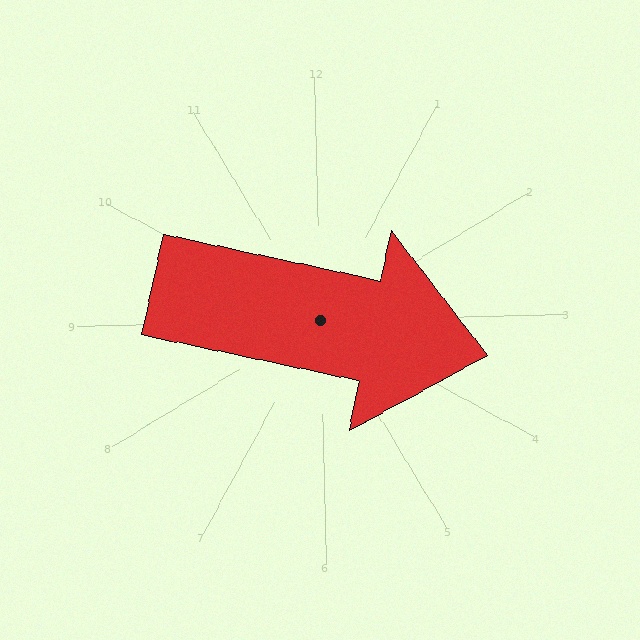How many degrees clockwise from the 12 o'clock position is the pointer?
Approximately 103 degrees.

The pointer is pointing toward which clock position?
Roughly 3 o'clock.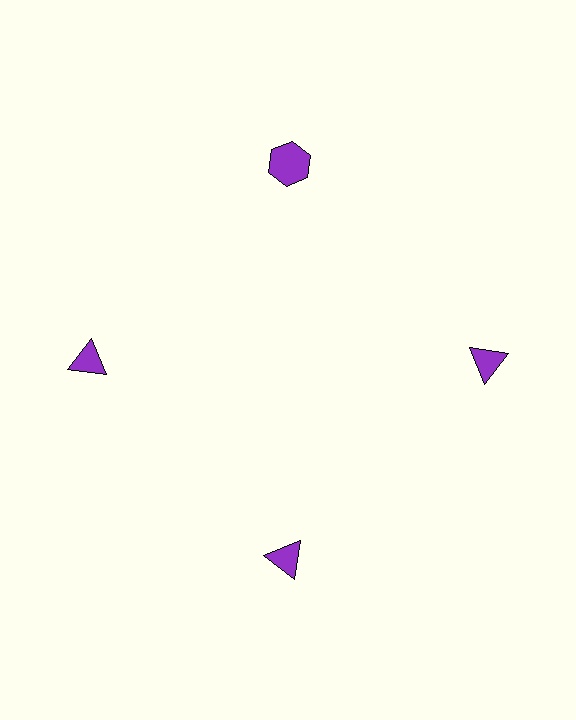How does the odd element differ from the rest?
It has a different shape: hexagon instead of triangle.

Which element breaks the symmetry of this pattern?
The purple hexagon at roughly the 12 o'clock position breaks the symmetry. All other shapes are purple triangles.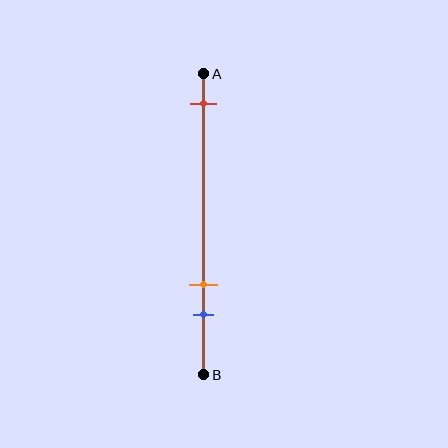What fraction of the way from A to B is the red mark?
The red mark is approximately 10% (0.1) of the way from A to B.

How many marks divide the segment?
There are 3 marks dividing the segment.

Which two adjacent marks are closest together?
The orange and blue marks are the closest adjacent pair.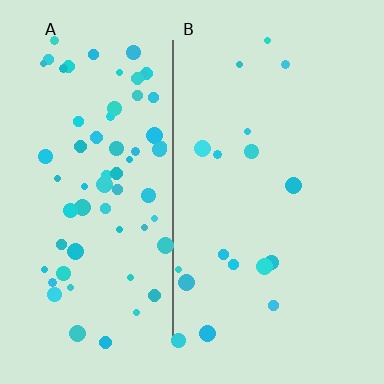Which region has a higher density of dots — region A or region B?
A (the left).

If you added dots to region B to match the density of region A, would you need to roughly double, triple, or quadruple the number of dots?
Approximately quadruple.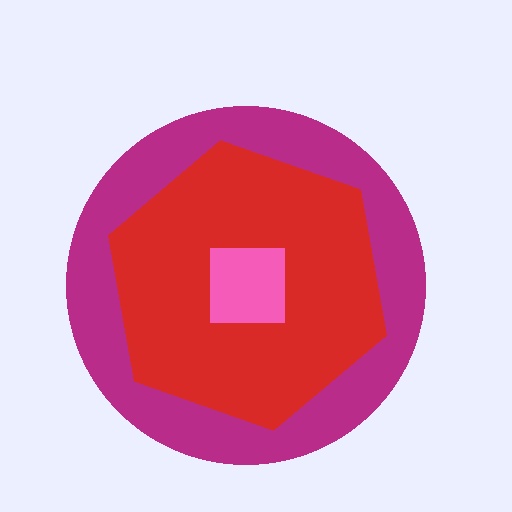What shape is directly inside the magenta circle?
The red hexagon.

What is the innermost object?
The pink square.